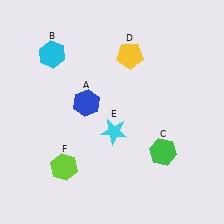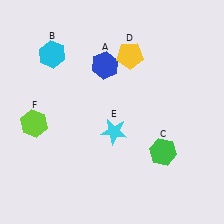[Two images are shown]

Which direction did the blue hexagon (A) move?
The blue hexagon (A) moved up.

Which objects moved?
The objects that moved are: the blue hexagon (A), the lime hexagon (F).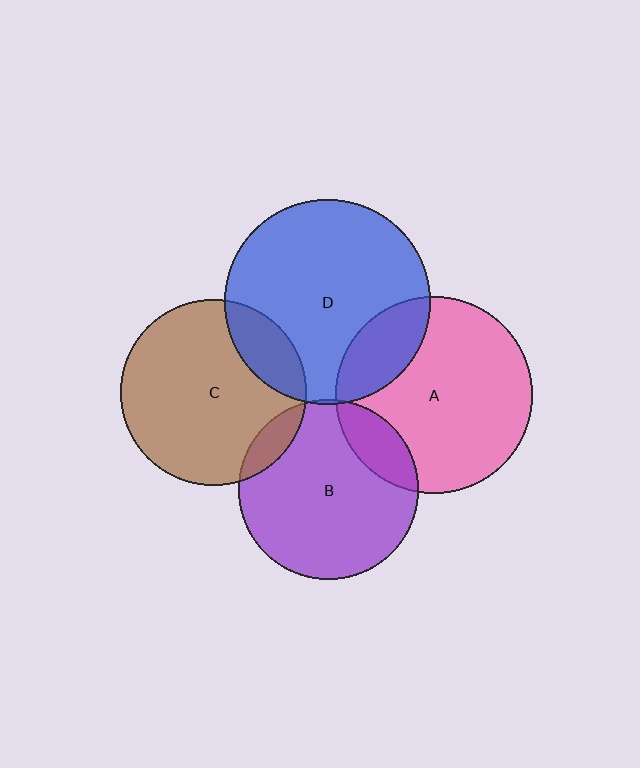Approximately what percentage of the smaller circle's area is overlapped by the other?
Approximately 15%.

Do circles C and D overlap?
Yes.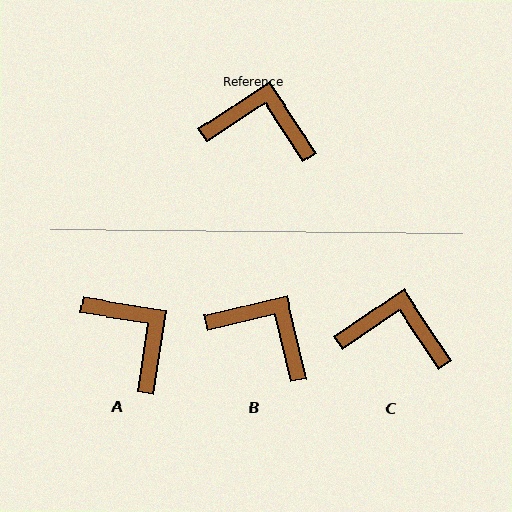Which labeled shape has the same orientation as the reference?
C.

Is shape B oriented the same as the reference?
No, it is off by about 21 degrees.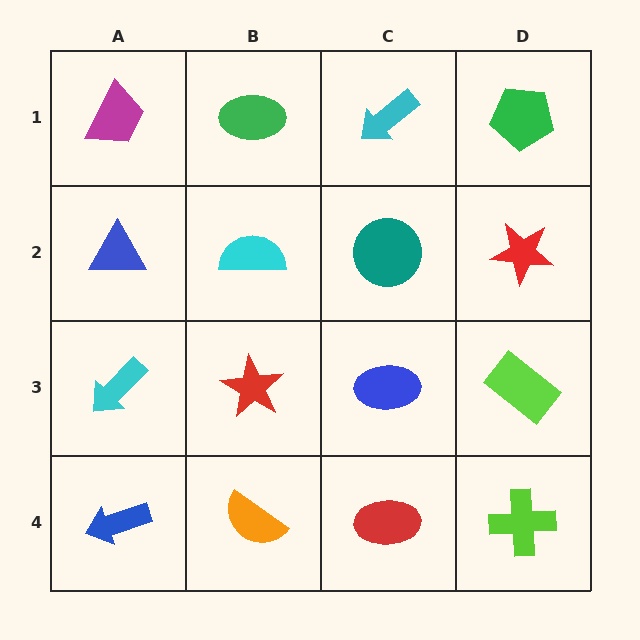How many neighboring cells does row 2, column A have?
3.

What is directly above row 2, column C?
A cyan arrow.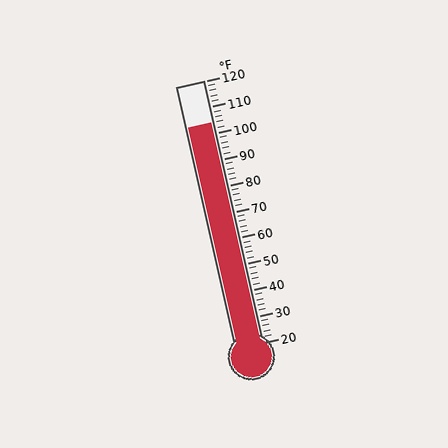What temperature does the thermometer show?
The thermometer shows approximately 104°F.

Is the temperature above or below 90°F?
The temperature is above 90°F.